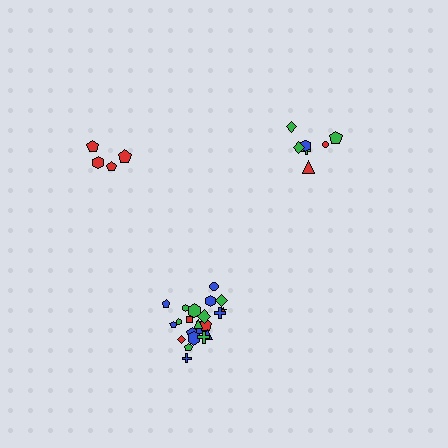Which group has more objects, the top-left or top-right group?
The top-right group.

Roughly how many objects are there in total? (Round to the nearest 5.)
Roughly 35 objects in total.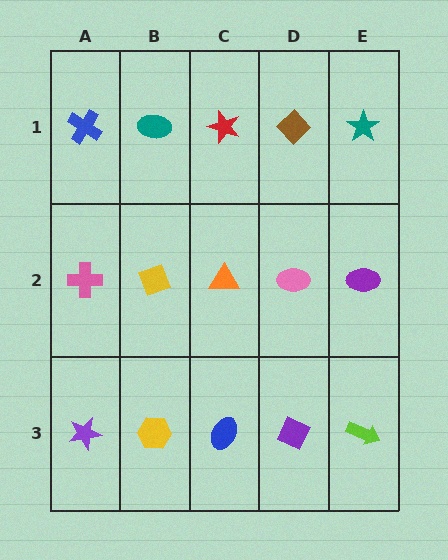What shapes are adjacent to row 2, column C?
A red star (row 1, column C), a blue ellipse (row 3, column C), a yellow diamond (row 2, column B), a pink ellipse (row 2, column D).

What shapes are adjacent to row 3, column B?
A yellow diamond (row 2, column B), a purple star (row 3, column A), a blue ellipse (row 3, column C).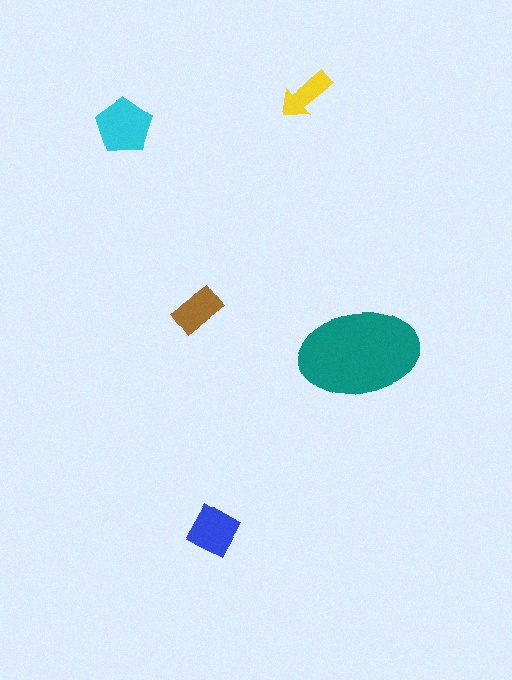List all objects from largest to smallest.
The teal ellipse, the cyan pentagon, the blue square, the brown rectangle, the yellow arrow.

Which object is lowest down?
The blue square is bottommost.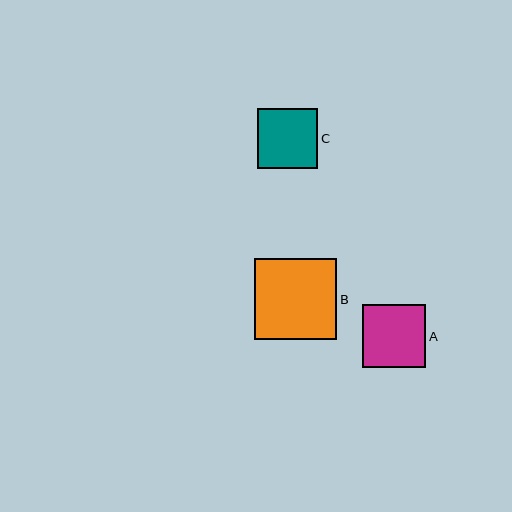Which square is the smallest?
Square C is the smallest with a size of approximately 60 pixels.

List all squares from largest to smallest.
From largest to smallest: B, A, C.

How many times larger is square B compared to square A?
Square B is approximately 1.3 times the size of square A.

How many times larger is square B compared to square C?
Square B is approximately 1.4 times the size of square C.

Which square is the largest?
Square B is the largest with a size of approximately 82 pixels.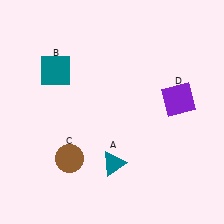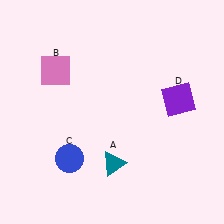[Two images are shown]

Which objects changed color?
B changed from teal to pink. C changed from brown to blue.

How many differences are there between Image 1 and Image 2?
There are 2 differences between the two images.